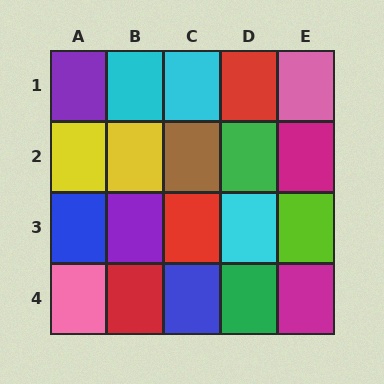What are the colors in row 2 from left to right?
Yellow, yellow, brown, green, magenta.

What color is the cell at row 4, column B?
Red.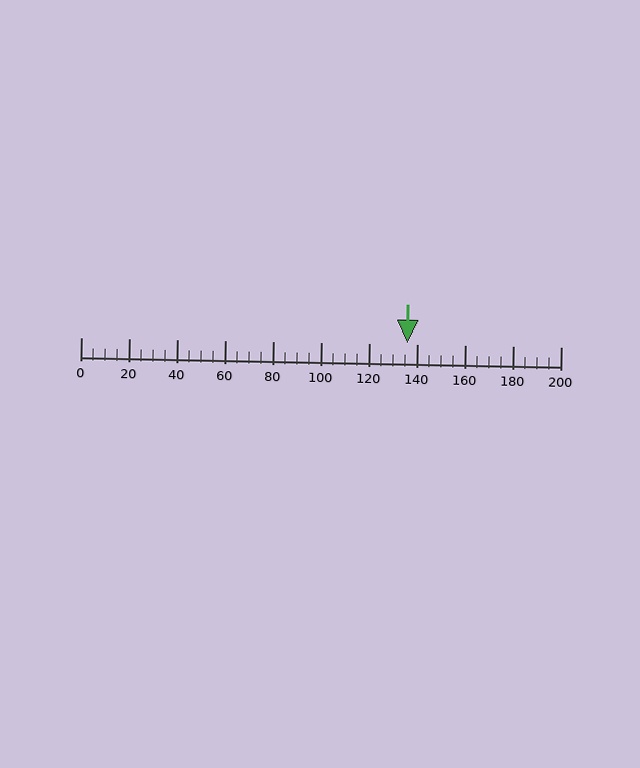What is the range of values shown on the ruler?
The ruler shows values from 0 to 200.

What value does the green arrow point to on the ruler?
The green arrow points to approximately 136.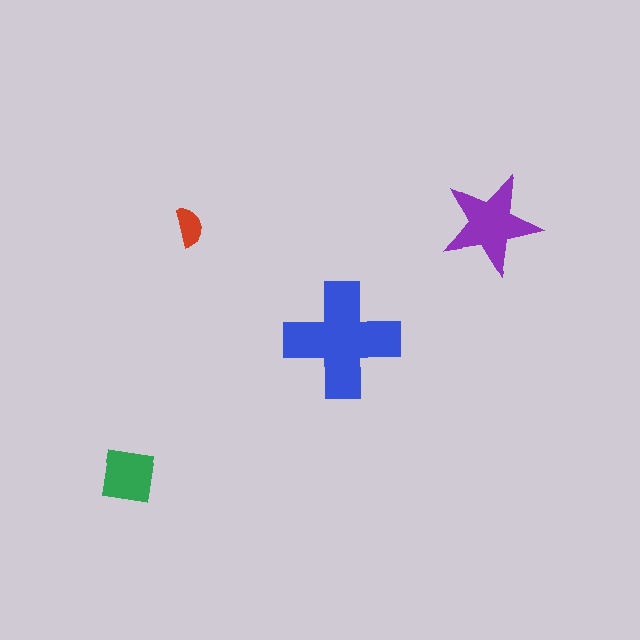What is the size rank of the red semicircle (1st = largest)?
4th.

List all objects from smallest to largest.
The red semicircle, the green square, the purple star, the blue cross.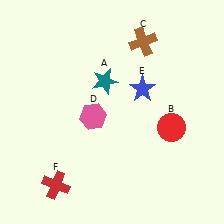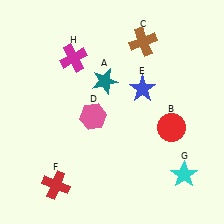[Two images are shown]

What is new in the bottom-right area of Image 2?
A cyan star (G) was added in the bottom-right area of Image 2.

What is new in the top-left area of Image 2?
A magenta cross (H) was added in the top-left area of Image 2.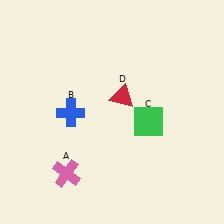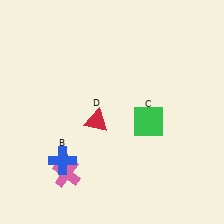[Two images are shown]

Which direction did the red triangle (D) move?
The red triangle (D) moved left.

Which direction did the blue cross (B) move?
The blue cross (B) moved down.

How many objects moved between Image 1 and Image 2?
2 objects moved between the two images.